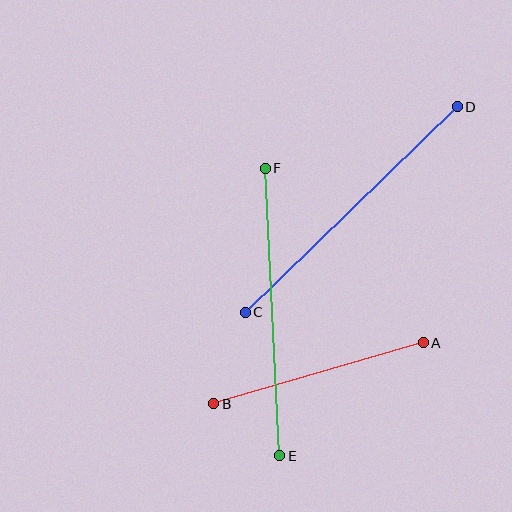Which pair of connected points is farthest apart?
Points C and D are farthest apart.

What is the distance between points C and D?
The distance is approximately 295 pixels.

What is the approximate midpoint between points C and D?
The midpoint is at approximately (351, 210) pixels.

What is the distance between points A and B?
The distance is approximately 218 pixels.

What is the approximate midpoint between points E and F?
The midpoint is at approximately (273, 312) pixels.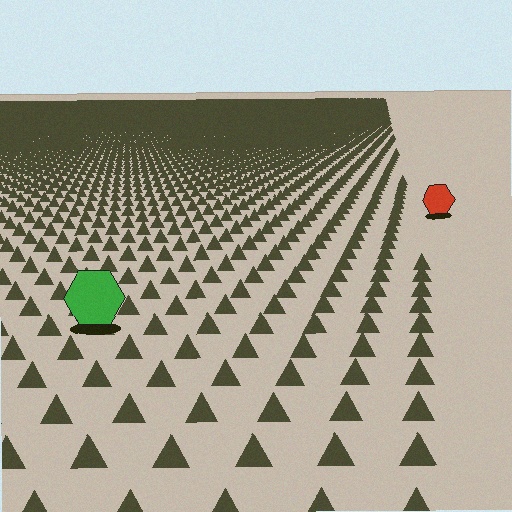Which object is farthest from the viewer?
The red hexagon is farthest from the viewer. It appears smaller and the ground texture around it is denser.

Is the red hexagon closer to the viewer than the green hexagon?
No. The green hexagon is closer — you can tell from the texture gradient: the ground texture is coarser near it.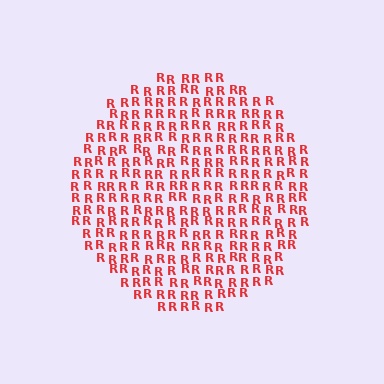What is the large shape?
The large shape is a circle.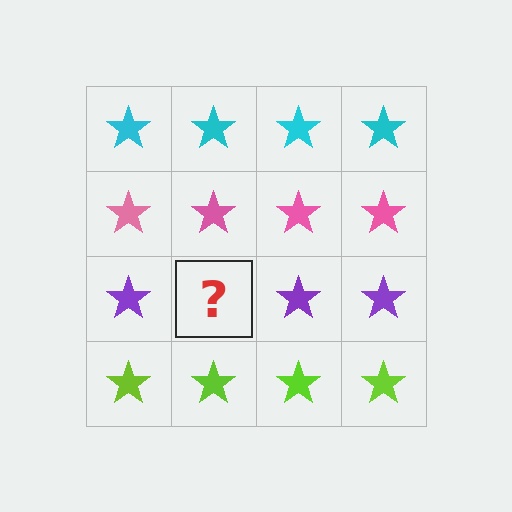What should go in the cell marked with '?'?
The missing cell should contain a purple star.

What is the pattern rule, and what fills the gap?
The rule is that each row has a consistent color. The gap should be filled with a purple star.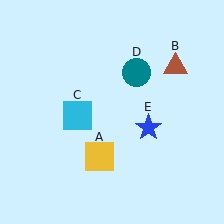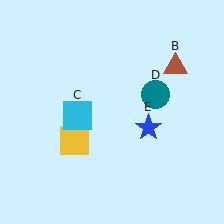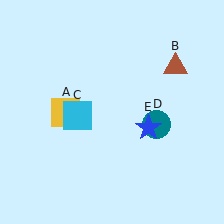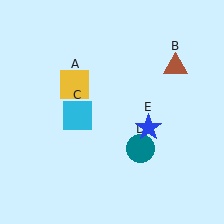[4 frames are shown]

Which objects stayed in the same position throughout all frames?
Brown triangle (object B) and cyan square (object C) and blue star (object E) remained stationary.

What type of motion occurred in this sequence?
The yellow square (object A), teal circle (object D) rotated clockwise around the center of the scene.